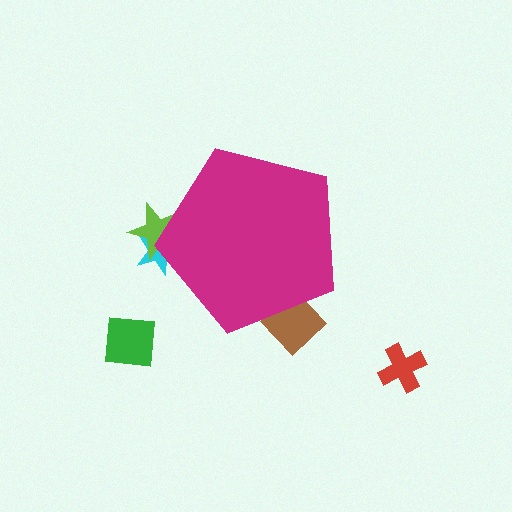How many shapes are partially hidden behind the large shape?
3 shapes are partially hidden.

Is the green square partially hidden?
No, the green square is fully visible.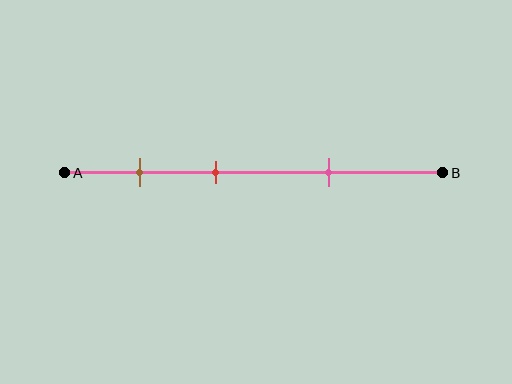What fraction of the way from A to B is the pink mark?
The pink mark is approximately 70% (0.7) of the way from A to B.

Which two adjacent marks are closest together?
The brown and red marks are the closest adjacent pair.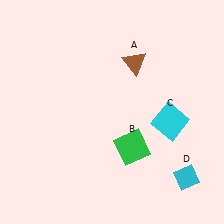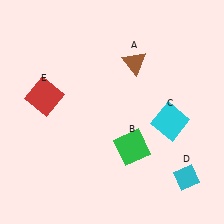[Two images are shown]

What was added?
A red square (E) was added in Image 2.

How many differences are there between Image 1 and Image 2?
There is 1 difference between the two images.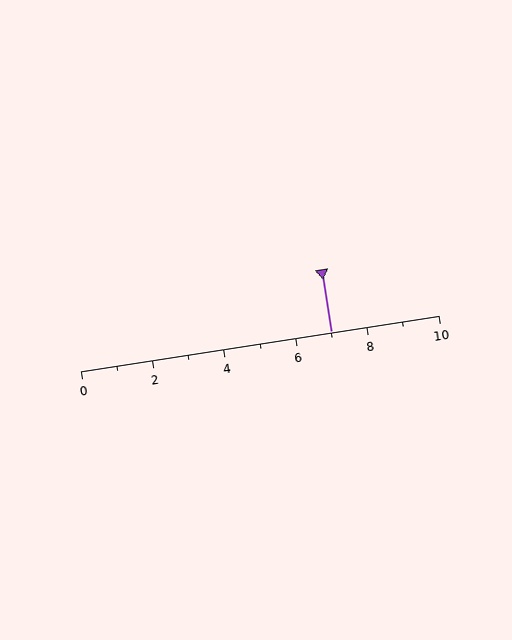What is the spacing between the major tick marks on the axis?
The major ticks are spaced 2 apart.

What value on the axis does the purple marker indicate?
The marker indicates approximately 7.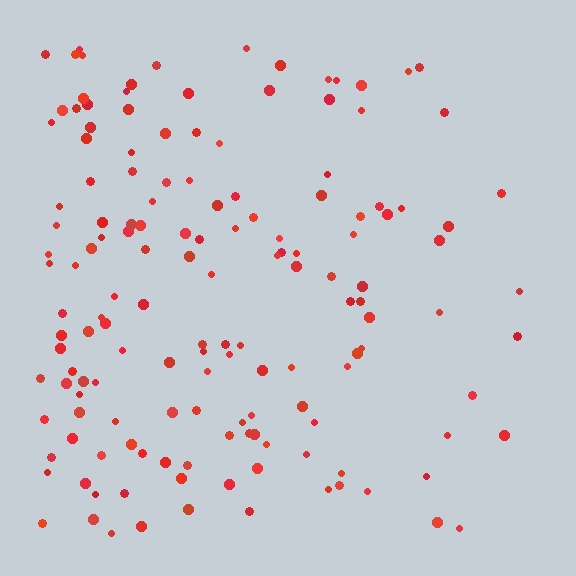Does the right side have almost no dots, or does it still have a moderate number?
Still a moderate number, just noticeably fewer than the left.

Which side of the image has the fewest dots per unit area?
The right.